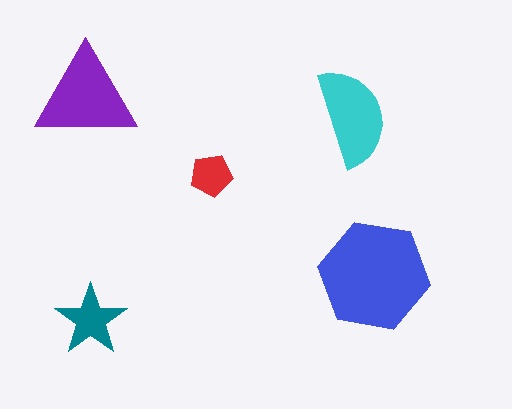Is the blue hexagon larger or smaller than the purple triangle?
Larger.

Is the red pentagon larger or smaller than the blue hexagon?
Smaller.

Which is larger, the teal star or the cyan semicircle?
The cyan semicircle.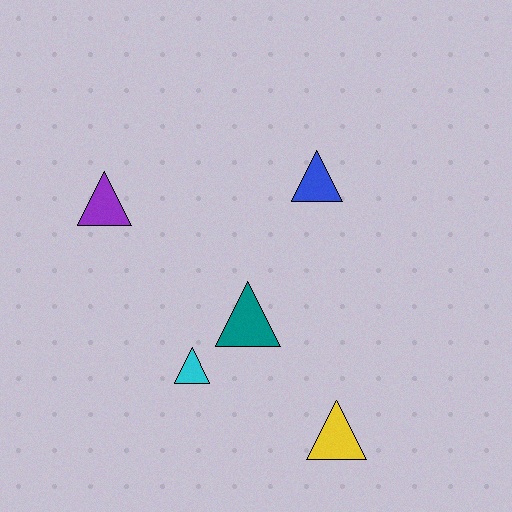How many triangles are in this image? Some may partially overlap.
There are 5 triangles.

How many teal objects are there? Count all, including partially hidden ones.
There is 1 teal object.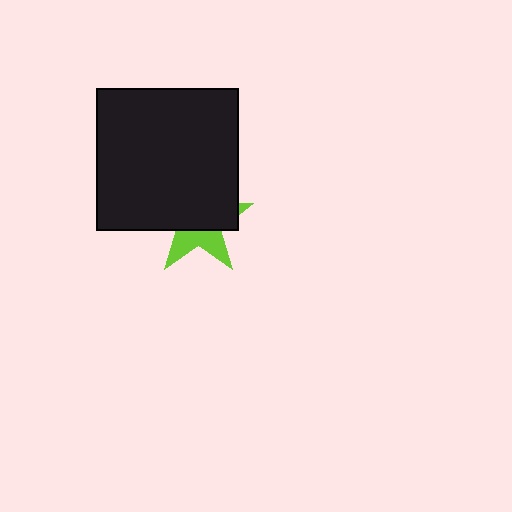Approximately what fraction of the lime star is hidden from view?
Roughly 64% of the lime star is hidden behind the black square.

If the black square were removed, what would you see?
You would see the complete lime star.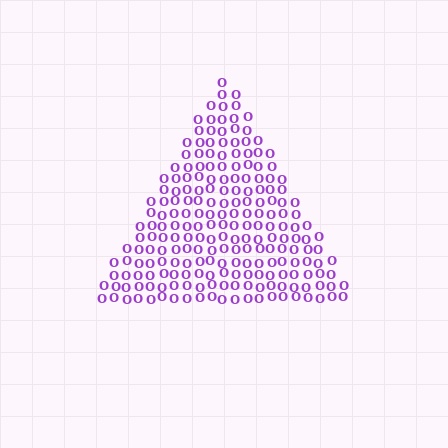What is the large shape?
The large shape is a triangle.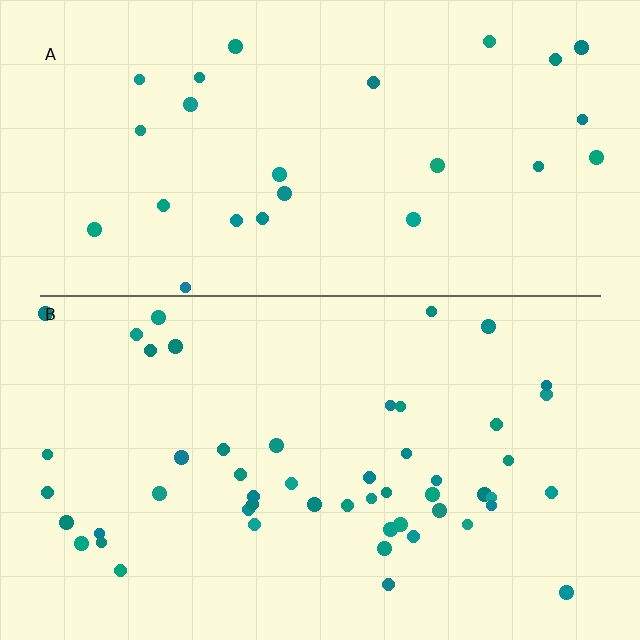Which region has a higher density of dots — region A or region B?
B (the bottom).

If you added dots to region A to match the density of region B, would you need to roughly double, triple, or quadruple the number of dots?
Approximately double.